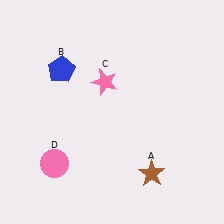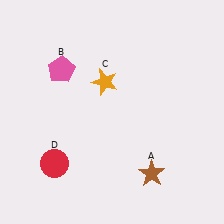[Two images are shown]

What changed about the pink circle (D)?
In Image 1, D is pink. In Image 2, it changed to red.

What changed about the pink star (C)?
In Image 1, C is pink. In Image 2, it changed to orange.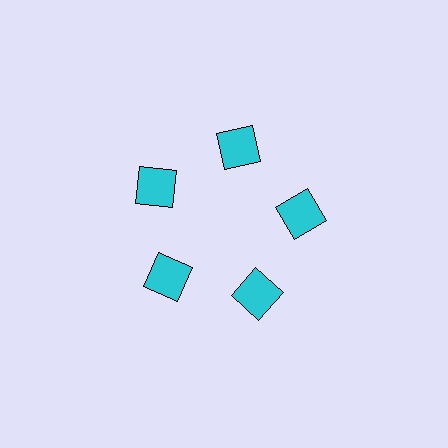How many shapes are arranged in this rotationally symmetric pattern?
There are 5 shapes, arranged in 5 groups of 1.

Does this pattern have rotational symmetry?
Yes, this pattern has 5-fold rotational symmetry. It looks the same after rotating 72 degrees around the center.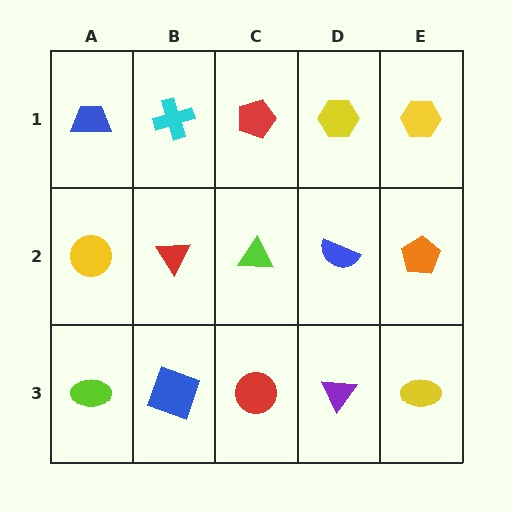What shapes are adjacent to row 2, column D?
A yellow hexagon (row 1, column D), a purple triangle (row 3, column D), a lime triangle (row 2, column C), an orange pentagon (row 2, column E).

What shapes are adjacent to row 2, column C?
A red pentagon (row 1, column C), a red circle (row 3, column C), a red triangle (row 2, column B), a blue semicircle (row 2, column D).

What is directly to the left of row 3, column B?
A lime ellipse.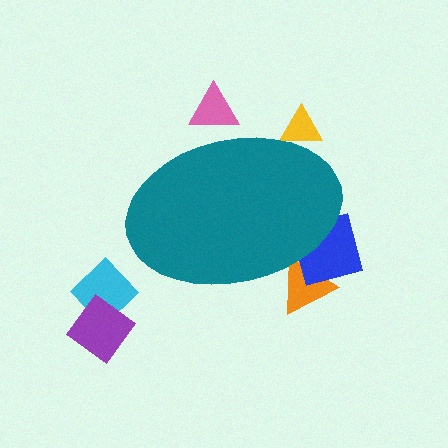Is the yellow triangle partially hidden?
Yes, the yellow triangle is partially hidden behind the teal ellipse.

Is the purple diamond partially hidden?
No, the purple diamond is fully visible.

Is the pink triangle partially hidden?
Yes, the pink triangle is partially hidden behind the teal ellipse.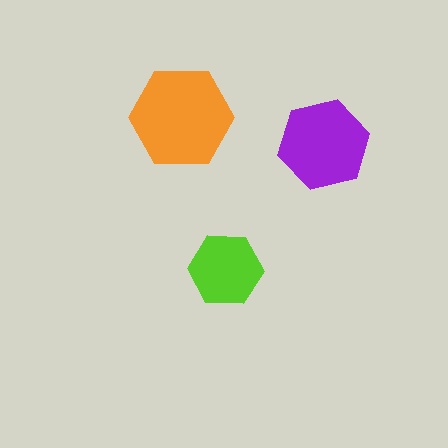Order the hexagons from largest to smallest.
the orange one, the purple one, the lime one.